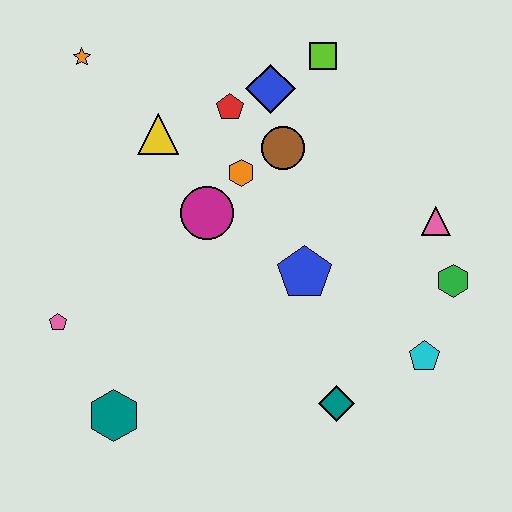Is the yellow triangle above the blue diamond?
No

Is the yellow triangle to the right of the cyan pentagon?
No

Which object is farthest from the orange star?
The cyan pentagon is farthest from the orange star.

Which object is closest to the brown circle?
The orange hexagon is closest to the brown circle.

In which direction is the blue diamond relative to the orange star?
The blue diamond is to the right of the orange star.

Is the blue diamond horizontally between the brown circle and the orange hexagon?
Yes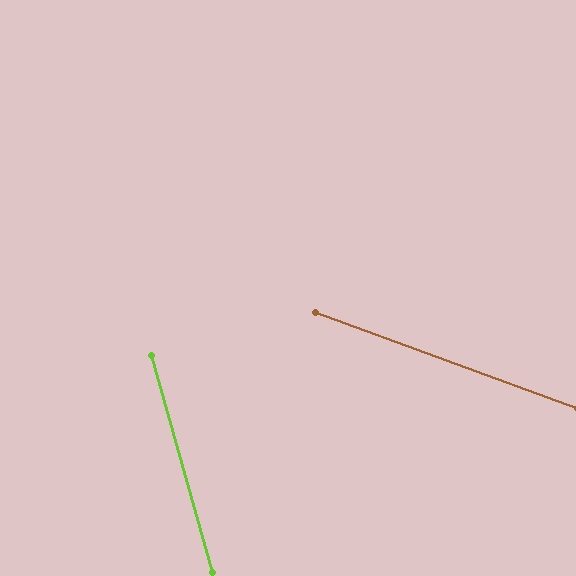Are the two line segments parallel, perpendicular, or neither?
Neither parallel nor perpendicular — they differ by about 54°.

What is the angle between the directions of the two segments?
Approximately 54 degrees.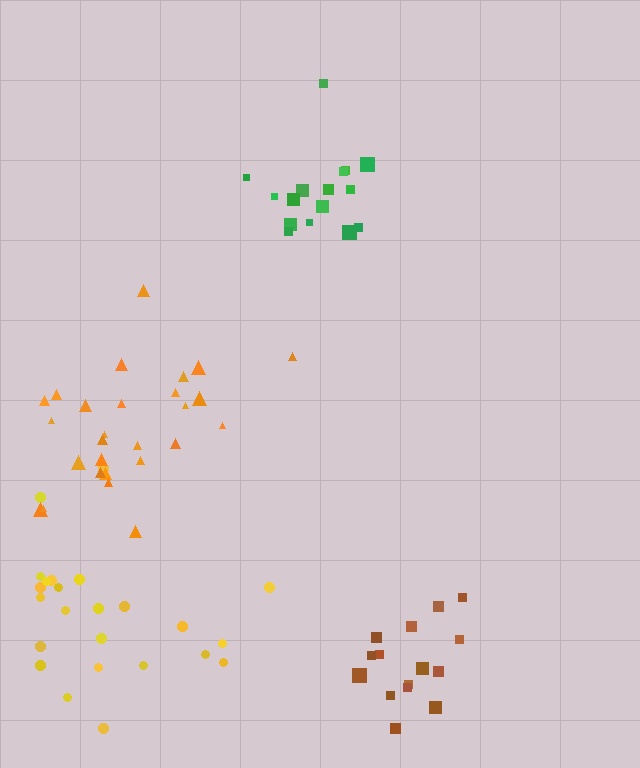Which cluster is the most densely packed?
Brown.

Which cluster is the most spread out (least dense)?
Yellow.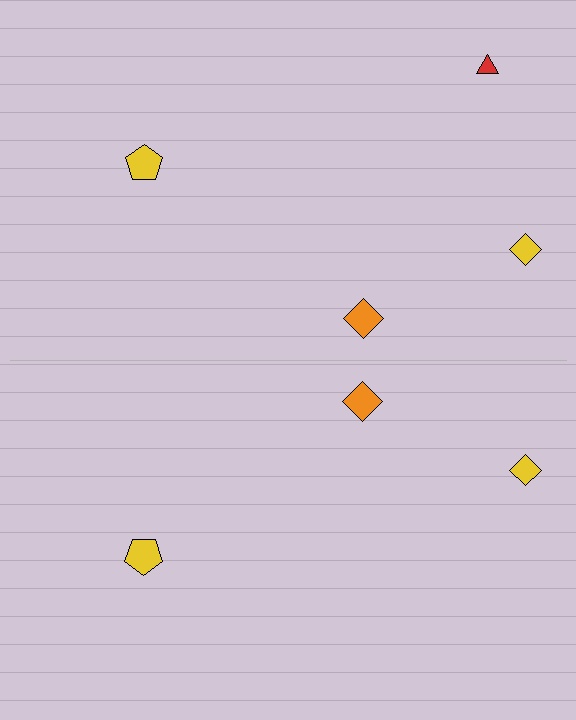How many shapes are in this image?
There are 7 shapes in this image.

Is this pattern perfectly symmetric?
No, the pattern is not perfectly symmetric. A red triangle is missing from the bottom side.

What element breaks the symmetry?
A red triangle is missing from the bottom side.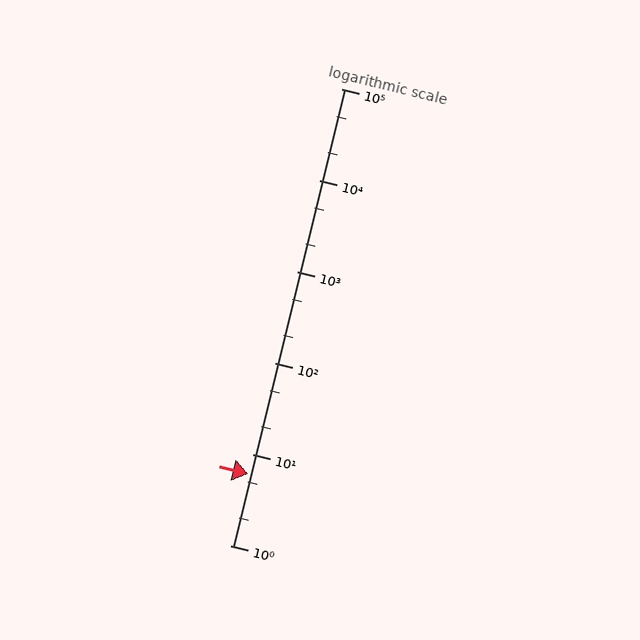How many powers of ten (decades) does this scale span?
The scale spans 5 decades, from 1 to 100000.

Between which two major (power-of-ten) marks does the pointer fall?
The pointer is between 1 and 10.